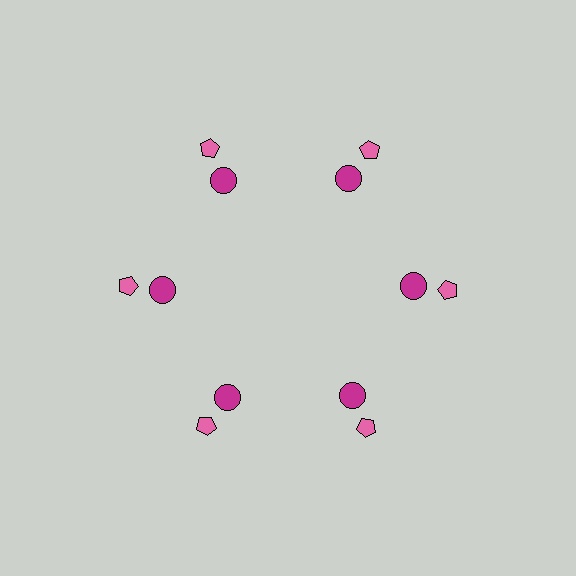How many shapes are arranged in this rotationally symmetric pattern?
There are 12 shapes, arranged in 6 groups of 2.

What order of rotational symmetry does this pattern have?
This pattern has 6-fold rotational symmetry.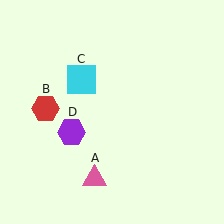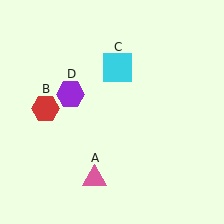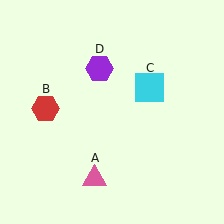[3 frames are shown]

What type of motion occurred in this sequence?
The cyan square (object C), purple hexagon (object D) rotated clockwise around the center of the scene.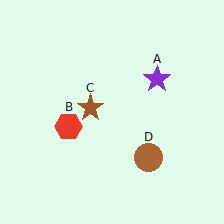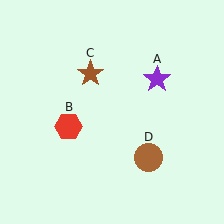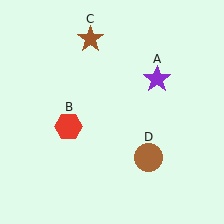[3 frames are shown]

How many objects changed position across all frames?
1 object changed position: brown star (object C).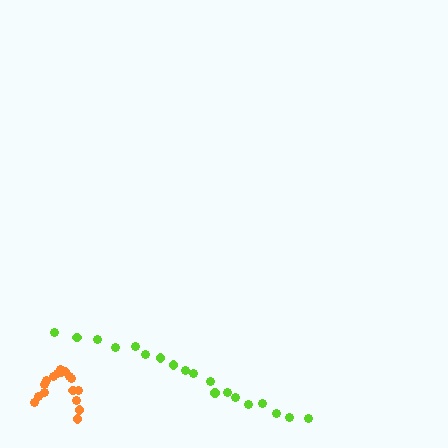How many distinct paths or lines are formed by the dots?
There are 2 distinct paths.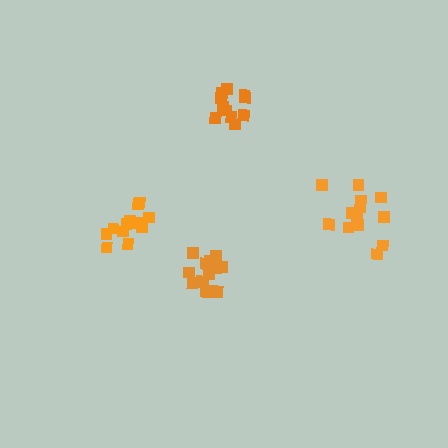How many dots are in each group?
Group 1: 12 dots, Group 2: 13 dots, Group 3: 12 dots, Group 4: 15 dots (52 total).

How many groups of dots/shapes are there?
There are 4 groups.